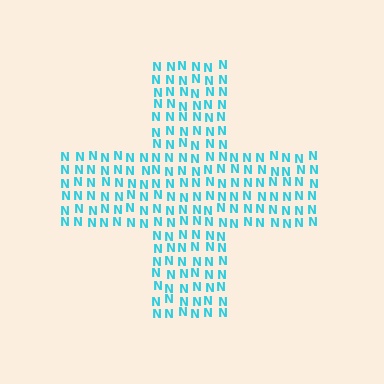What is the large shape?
The large shape is a cross.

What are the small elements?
The small elements are letter N's.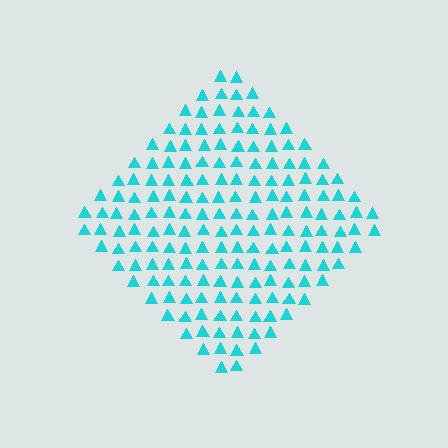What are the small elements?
The small elements are triangles.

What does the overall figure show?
The overall figure shows a diamond.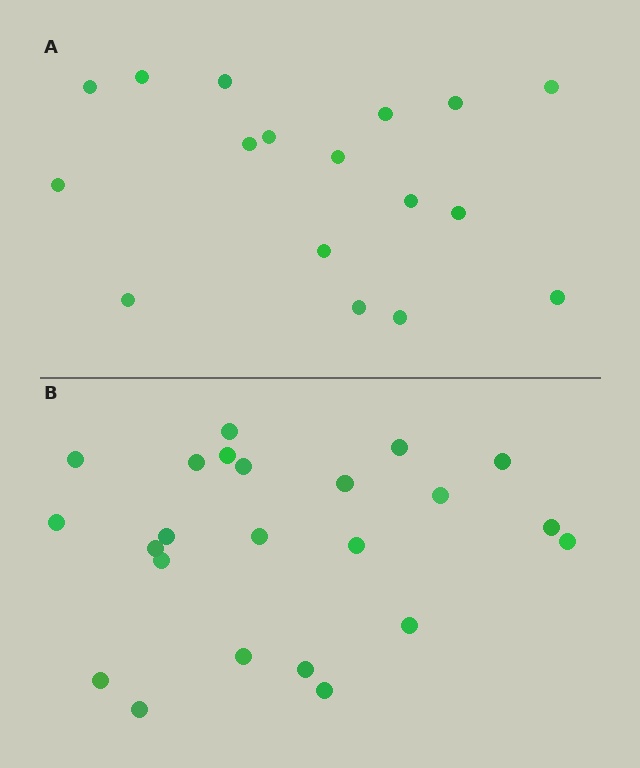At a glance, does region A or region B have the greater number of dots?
Region B (the bottom region) has more dots.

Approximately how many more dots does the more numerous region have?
Region B has about 6 more dots than region A.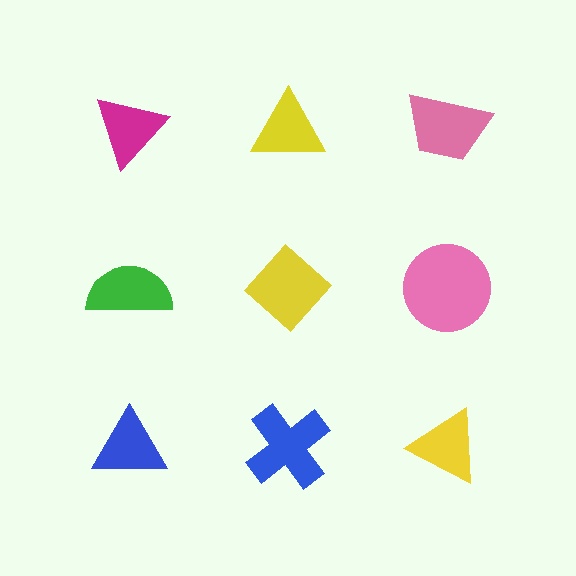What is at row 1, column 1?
A magenta triangle.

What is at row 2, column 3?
A pink circle.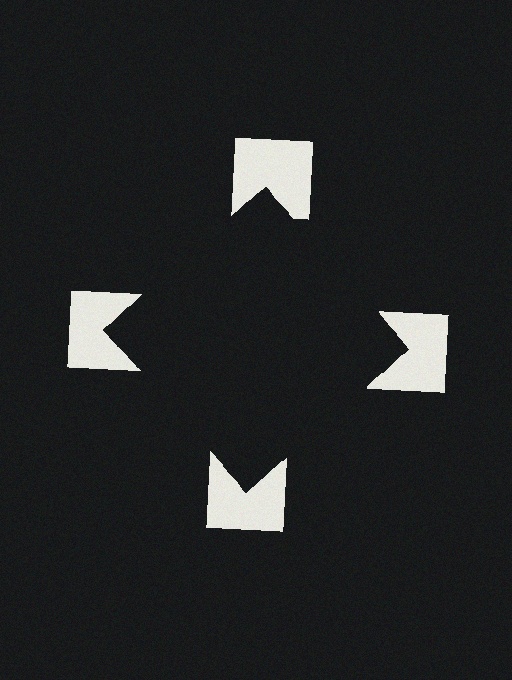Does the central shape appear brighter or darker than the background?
It typically appears slightly darker than the background, even though no actual brightness change is drawn.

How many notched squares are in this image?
There are 4 — one at each vertex of the illusory square.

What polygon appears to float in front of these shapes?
An illusory square — its edges are inferred from the aligned wedge cuts in the notched squares, not physically drawn.